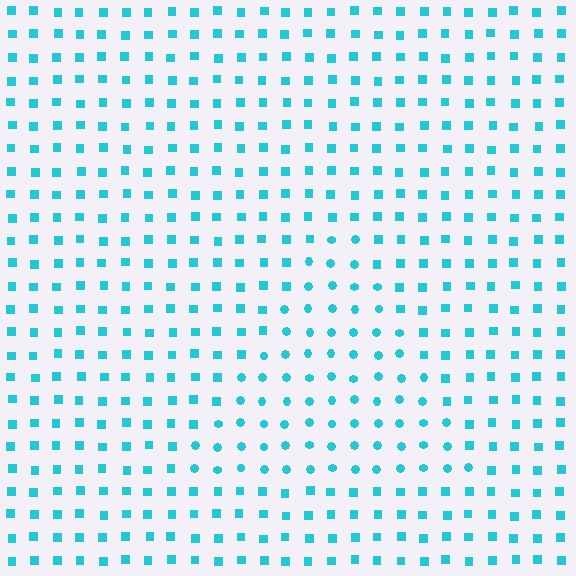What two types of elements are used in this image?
The image uses circles inside the triangle region and squares outside it.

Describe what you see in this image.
The image is filled with small cyan elements arranged in a uniform grid. A triangle-shaped region contains circles, while the surrounding area contains squares. The boundary is defined purely by the change in element shape.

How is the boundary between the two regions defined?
The boundary is defined by a change in element shape: circles inside vs. squares outside. All elements share the same color and spacing.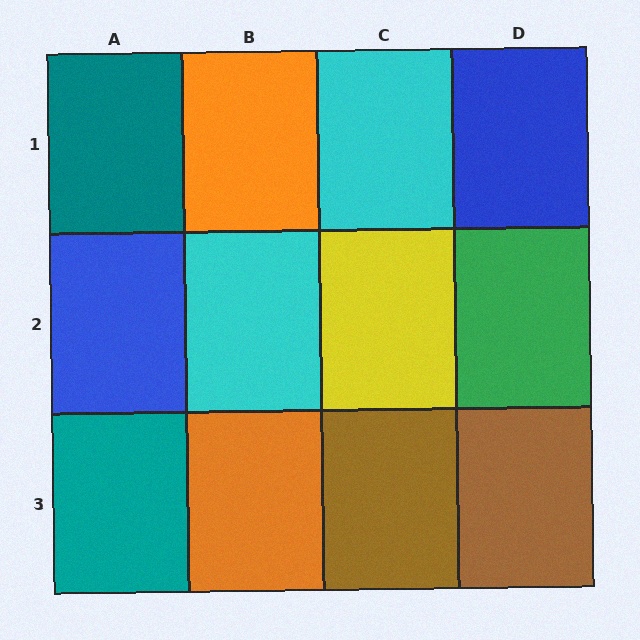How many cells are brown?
2 cells are brown.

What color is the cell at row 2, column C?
Yellow.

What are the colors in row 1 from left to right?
Teal, orange, cyan, blue.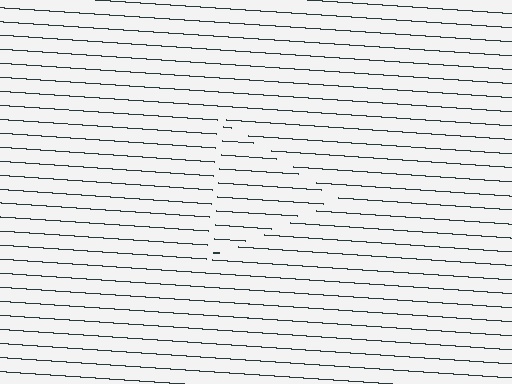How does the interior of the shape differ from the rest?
The interior of the shape contains the same grating, shifted by half a period — the contour is defined by the phase discontinuity where line-ends from the inner and outer gratings abut.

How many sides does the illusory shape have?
3 sides — the line-ends trace a triangle.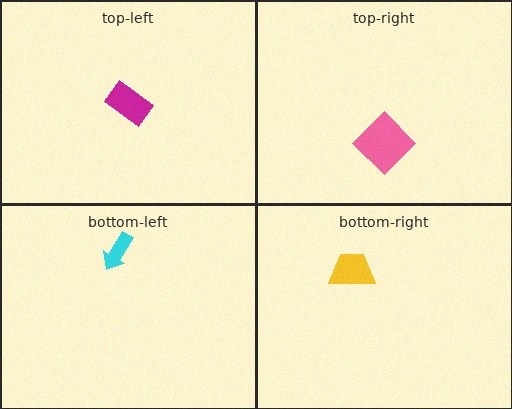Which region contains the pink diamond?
The top-right region.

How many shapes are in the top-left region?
1.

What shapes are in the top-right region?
The pink diamond.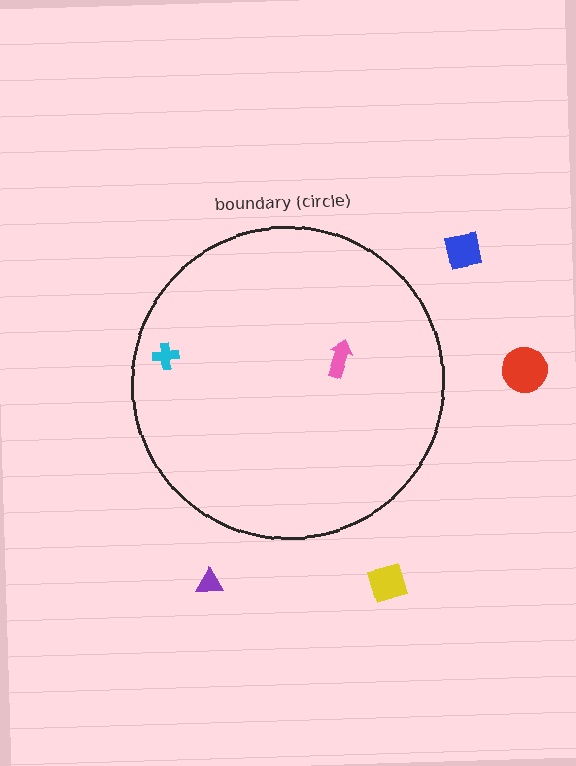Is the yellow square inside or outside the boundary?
Outside.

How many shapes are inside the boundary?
2 inside, 4 outside.